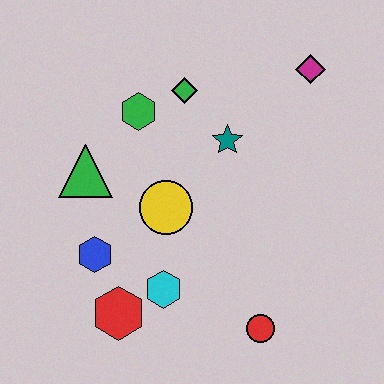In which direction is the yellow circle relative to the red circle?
The yellow circle is above the red circle.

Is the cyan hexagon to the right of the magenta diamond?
No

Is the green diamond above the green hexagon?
Yes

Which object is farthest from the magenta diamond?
The red hexagon is farthest from the magenta diamond.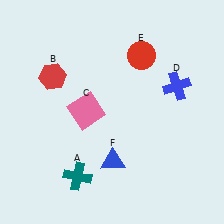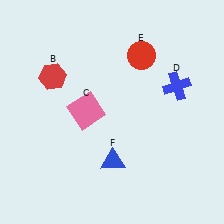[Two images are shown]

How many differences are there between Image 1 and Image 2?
There is 1 difference between the two images.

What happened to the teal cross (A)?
The teal cross (A) was removed in Image 2. It was in the bottom-left area of Image 1.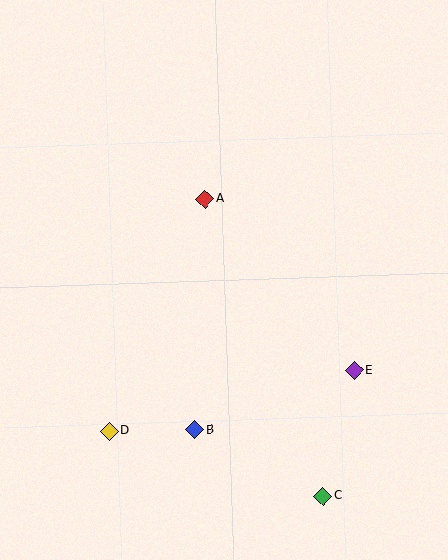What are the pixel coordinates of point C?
Point C is at (323, 496).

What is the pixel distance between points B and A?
The distance between B and A is 232 pixels.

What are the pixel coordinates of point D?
Point D is at (109, 431).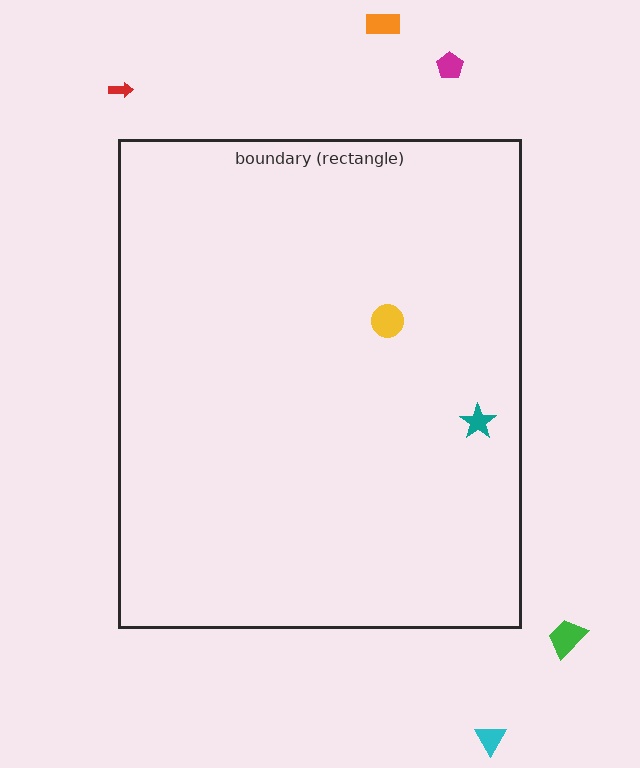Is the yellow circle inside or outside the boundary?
Inside.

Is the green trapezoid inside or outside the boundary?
Outside.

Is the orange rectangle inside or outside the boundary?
Outside.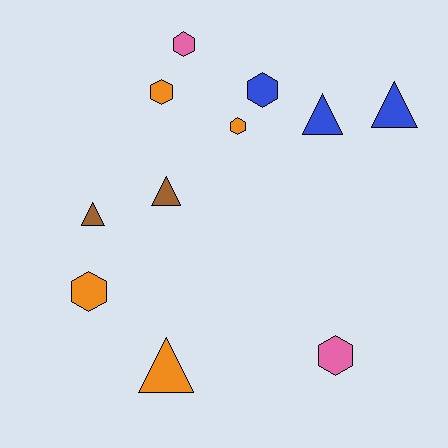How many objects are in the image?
There are 11 objects.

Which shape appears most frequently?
Hexagon, with 6 objects.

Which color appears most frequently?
Orange, with 4 objects.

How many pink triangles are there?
There are no pink triangles.